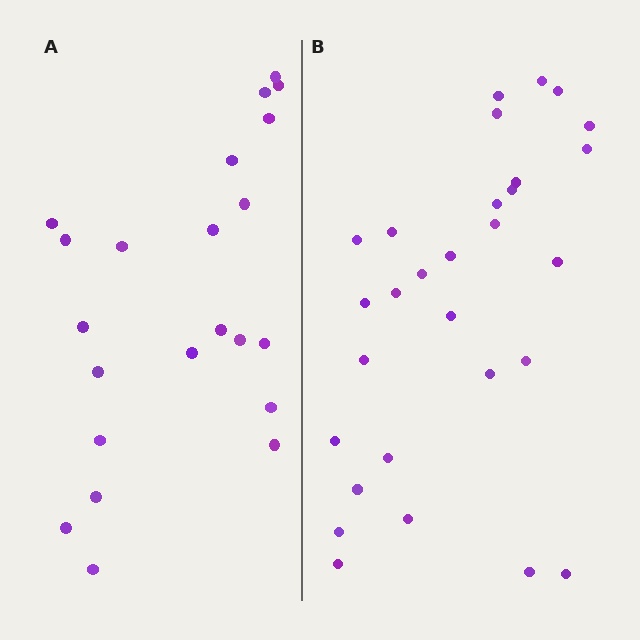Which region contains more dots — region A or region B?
Region B (the right region) has more dots.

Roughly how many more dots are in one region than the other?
Region B has roughly 8 or so more dots than region A.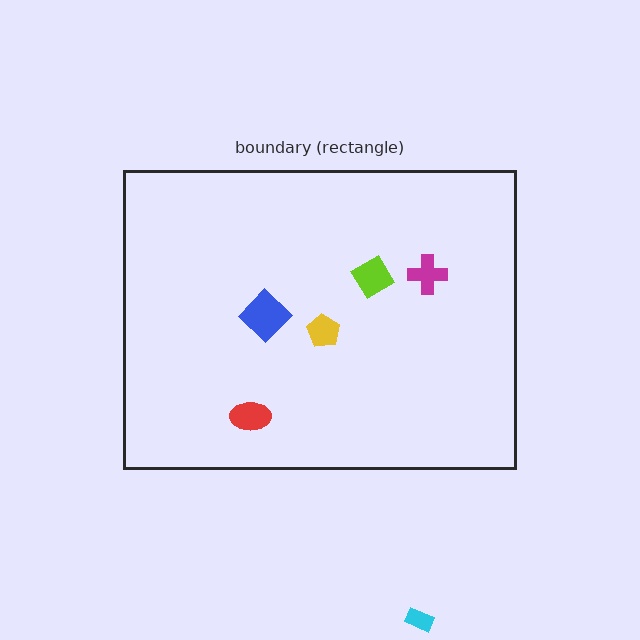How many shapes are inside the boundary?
5 inside, 1 outside.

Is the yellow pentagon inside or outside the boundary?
Inside.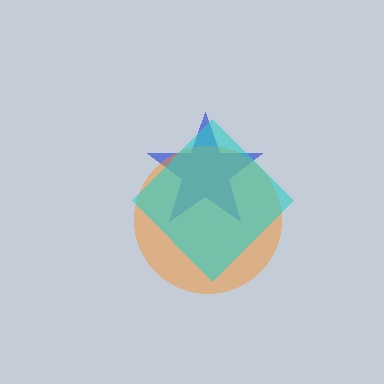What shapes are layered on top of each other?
The layered shapes are: a blue star, an orange circle, a cyan diamond.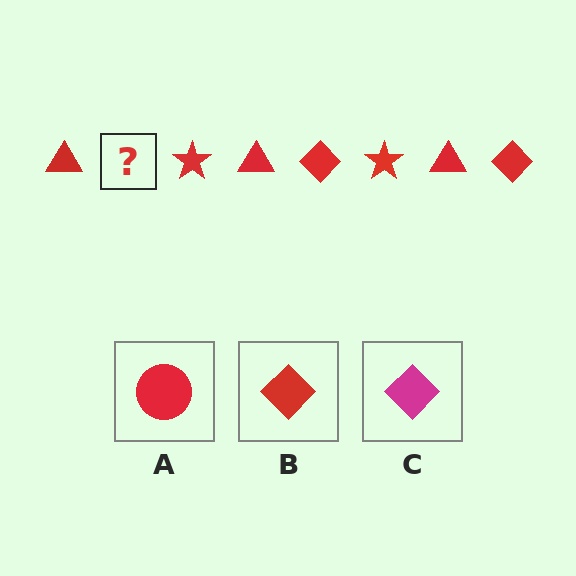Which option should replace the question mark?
Option B.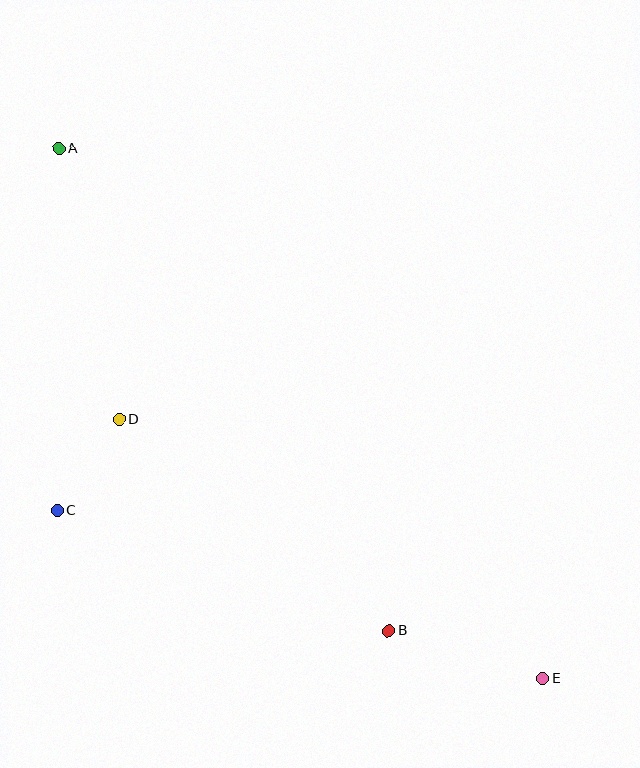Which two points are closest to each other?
Points C and D are closest to each other.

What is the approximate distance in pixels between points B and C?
The distance between B and C is approximately 353 pixels.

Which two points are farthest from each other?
Points A and E are farthest from each other.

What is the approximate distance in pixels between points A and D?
The distance between A and D is approximately 278 pixels.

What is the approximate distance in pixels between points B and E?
The distance between B and E is approximately 161 pixels.